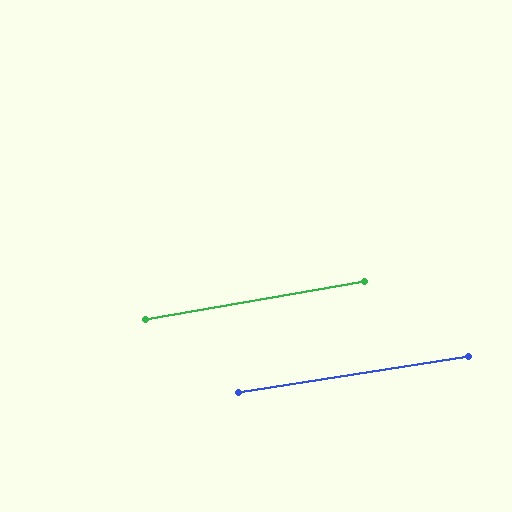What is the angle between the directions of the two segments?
Approximately 1 degree.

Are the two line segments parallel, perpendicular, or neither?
Parallel — their directions differ by only 0.8°.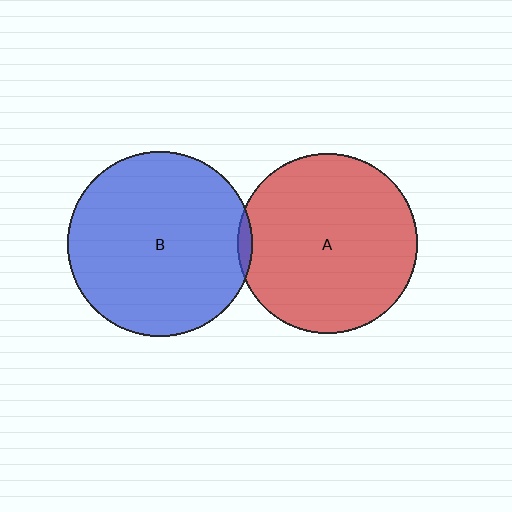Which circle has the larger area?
Circle B (blue).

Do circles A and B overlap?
Yes.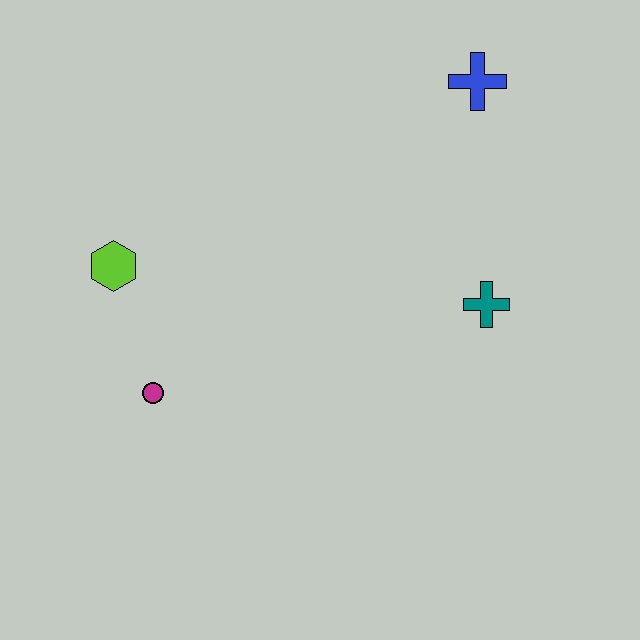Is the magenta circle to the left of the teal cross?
Yes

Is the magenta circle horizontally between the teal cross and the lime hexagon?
Yes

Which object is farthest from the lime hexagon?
The blue cross is farthest from the lime hexagon.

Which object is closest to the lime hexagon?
The magenta circle is closest to the lime hexagon.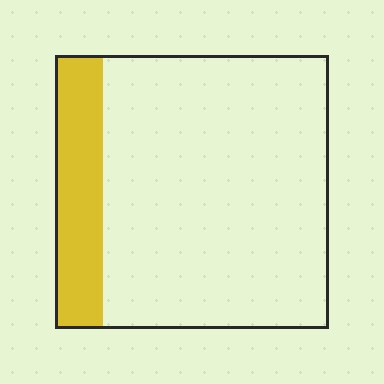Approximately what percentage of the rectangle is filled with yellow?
Approximately 20%.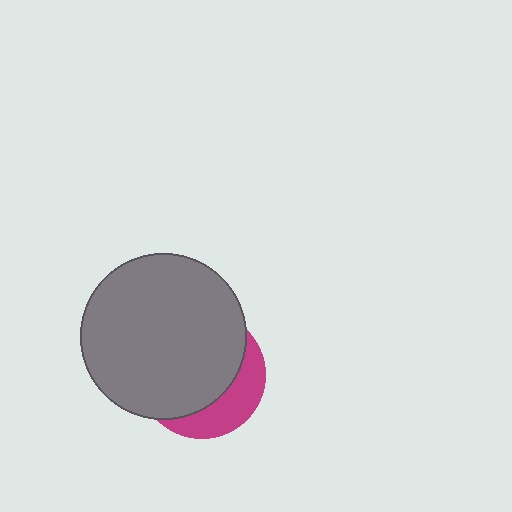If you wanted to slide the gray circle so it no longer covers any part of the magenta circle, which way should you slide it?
Slide it toward the upper-left — that is the most direct way to separate the two shapes.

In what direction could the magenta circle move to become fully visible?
The magenta circle could move toward the lower-right. That would shift it out from behind the gray circle entirely.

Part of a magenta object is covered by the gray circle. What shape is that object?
It is a circle.